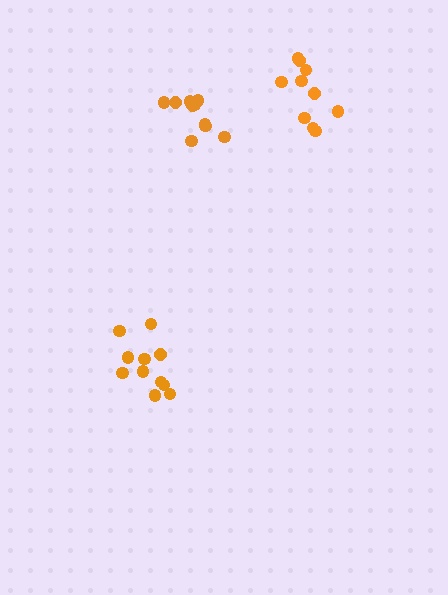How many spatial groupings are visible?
There are 3 spatial groupings.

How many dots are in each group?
Group 1: 10 dots, Group 2: 10 dots, Group 3: 11 dots (31 total).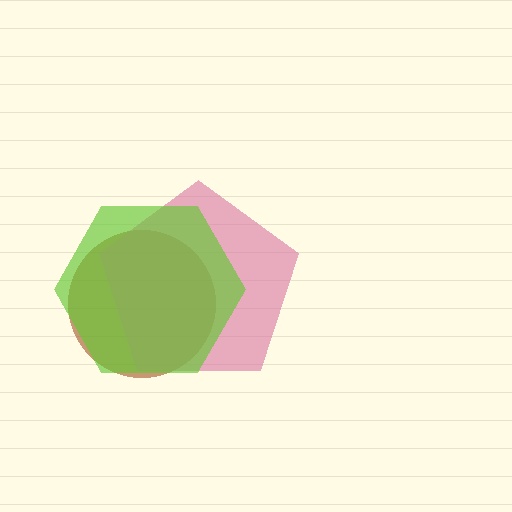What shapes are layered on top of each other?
The layered shapes are: a brown circle, a pink pentagon, a lime hexagon.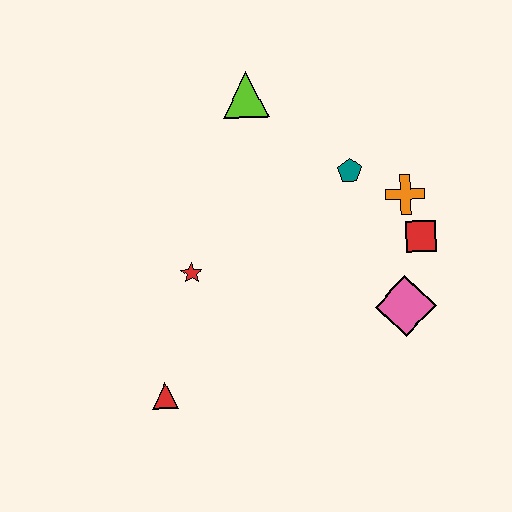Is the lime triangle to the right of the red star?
Yes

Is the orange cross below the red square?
No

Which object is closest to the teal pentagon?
The orange cross is closest to the teal pentagon.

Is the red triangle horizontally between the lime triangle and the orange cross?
No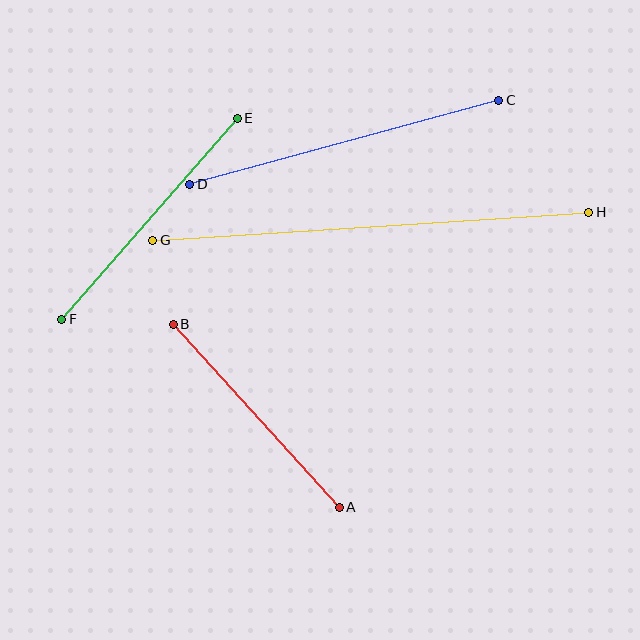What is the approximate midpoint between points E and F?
The midpoint is at approximately (150, 219) pixels.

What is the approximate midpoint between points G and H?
The midpoint is at approximately (371, 226) pixels.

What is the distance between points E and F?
The distance is approximately 267 pixels.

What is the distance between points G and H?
The distance is approximately 437 pixels.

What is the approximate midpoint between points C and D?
The midpoint is at approximately (344, 142) pixels.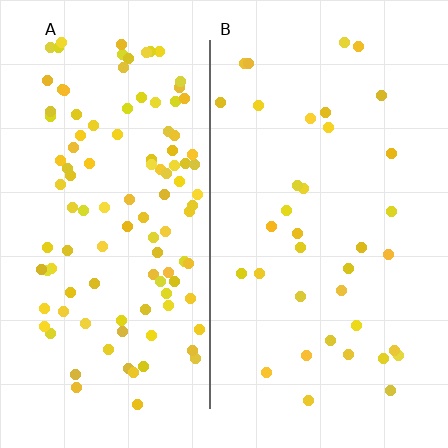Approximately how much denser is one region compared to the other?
Approximately 3.1× — region A over region B.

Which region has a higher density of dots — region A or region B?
A (the left).